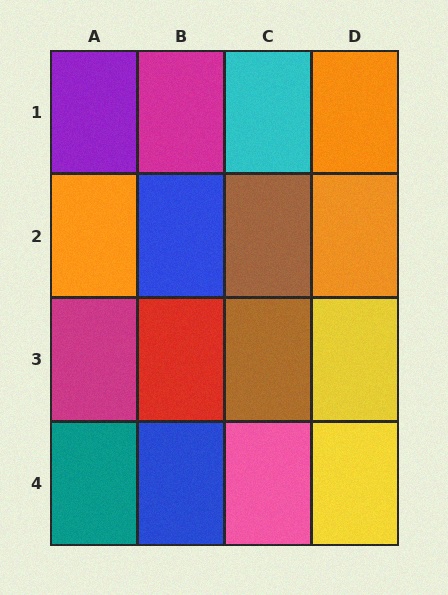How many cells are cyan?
1 cell is cyan.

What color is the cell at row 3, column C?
Brown.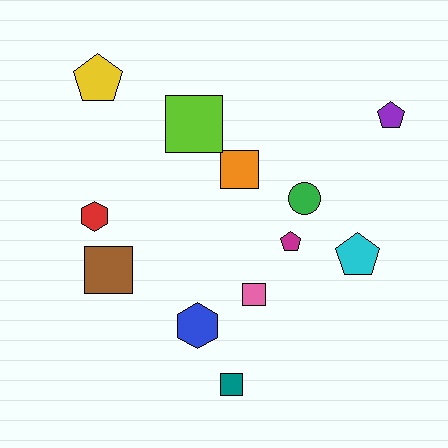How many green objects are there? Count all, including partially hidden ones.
There is 1 green object.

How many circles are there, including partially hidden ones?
There is 1 circle.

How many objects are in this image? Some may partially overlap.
There are 12 objects.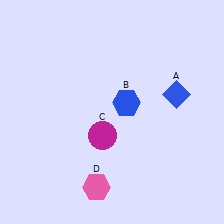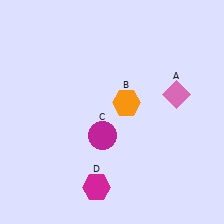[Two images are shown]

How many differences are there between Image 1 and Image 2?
There are 3 differences between the two images.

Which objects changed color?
A changed from blue to pink. B changed from blue to orange. D changed from pink to magenta.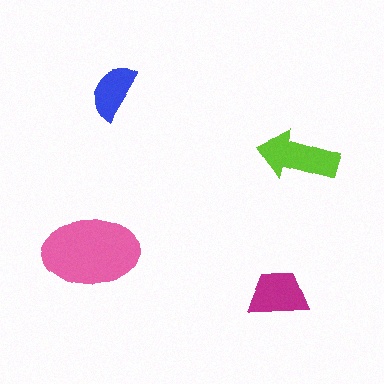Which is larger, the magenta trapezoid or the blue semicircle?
The magenta trapezoid.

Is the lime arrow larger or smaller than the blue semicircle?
Larger.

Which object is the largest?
The pink ellipse.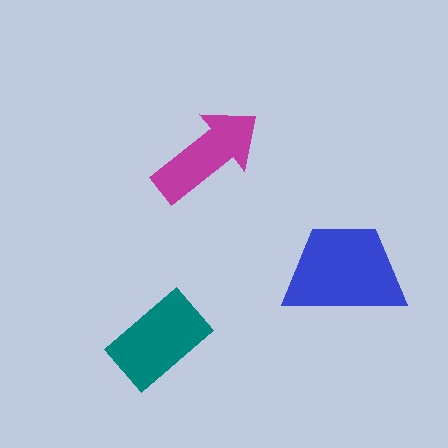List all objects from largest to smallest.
The blue trapezoid, the teal rectangle, the magenta arrow.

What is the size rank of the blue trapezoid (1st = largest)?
1st.